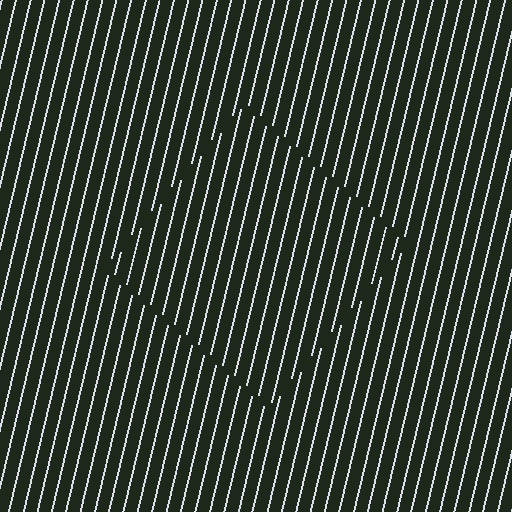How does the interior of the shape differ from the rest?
The interior of the shape contains the same grating, shifted by half a period — the contour is defined by the phase discontinuity where line-ends from the inner and outer gratings abut.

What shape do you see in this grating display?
An illusory square. The interior of the shape contains the same grating, shifted by half a period — the contour is defined by the phase discontinuity where line-ends from the inner and outer gratings abut.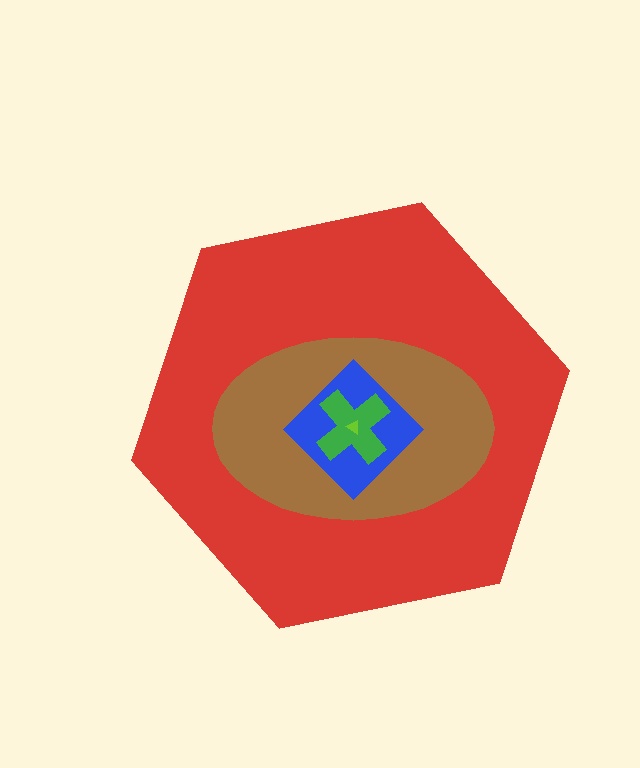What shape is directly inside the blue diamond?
The green cross.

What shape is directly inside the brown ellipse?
The blue diamond.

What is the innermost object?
The lime triangle.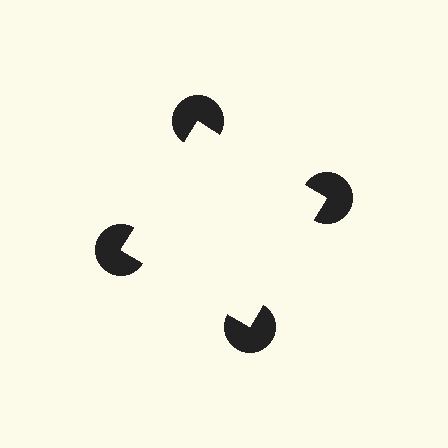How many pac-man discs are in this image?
There are 4 — one at each vertex of the illusory square.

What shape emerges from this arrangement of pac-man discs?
An illusory square — its edges are inferred from the aligned wedge cuts in the pac-man discs, not physically drawn.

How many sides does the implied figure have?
4 sides.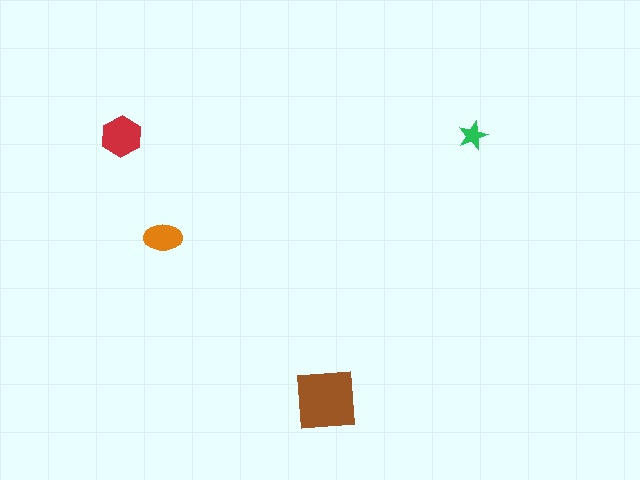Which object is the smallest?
The green star.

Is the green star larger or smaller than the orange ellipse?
Smaller.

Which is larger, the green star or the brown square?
The brown square.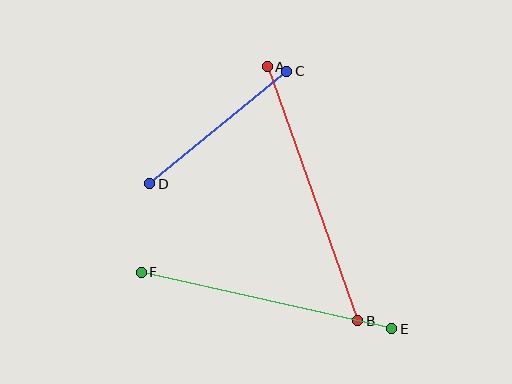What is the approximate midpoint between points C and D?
The midpoint is at approximately (218, 128) pixels.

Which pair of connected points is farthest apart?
Points A and B are farthest apart.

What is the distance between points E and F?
The distance is approximately 257 pixels.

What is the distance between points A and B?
The distance is approximately 269 pixels.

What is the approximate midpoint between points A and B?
The midpoint is at approximately (312, 194) pixels.